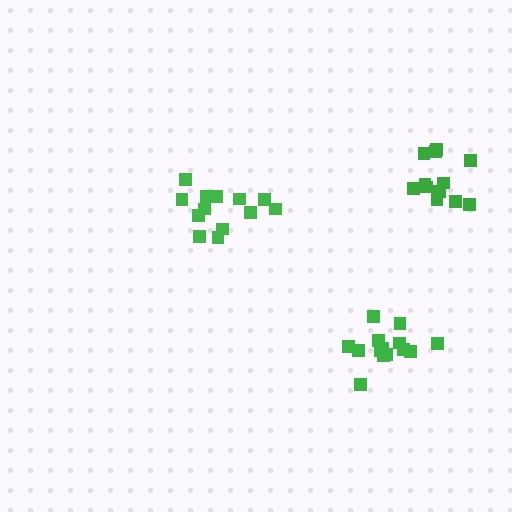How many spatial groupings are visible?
There are 3 spatial groupings.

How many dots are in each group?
Group 1: 14 dots, Group 2: 12 dots, Group 3: 13 dots (39 total).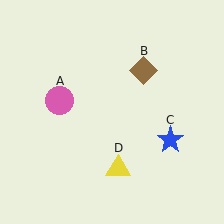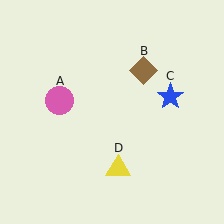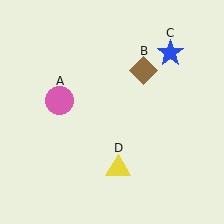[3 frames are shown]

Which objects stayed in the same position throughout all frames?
Pink circle (object A) and brown diamond (object B) and yellow triangle (object D) remained stationary.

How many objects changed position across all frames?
1 object changed position: blue star (object C).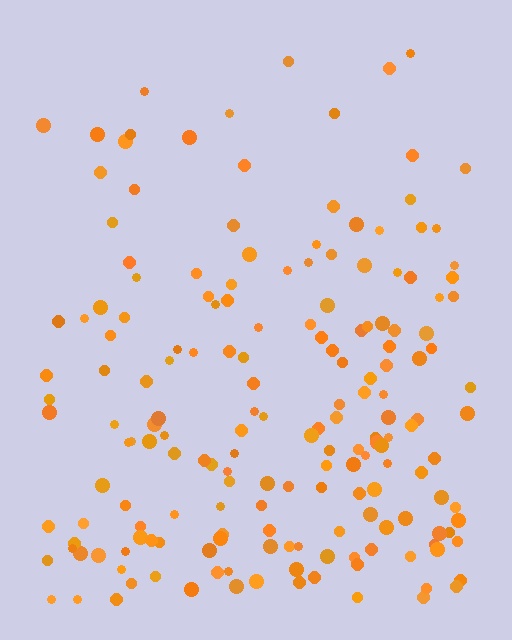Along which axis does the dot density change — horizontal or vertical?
Vertical.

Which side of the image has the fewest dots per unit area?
The top.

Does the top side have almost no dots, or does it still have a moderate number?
Still a moderate number, just noticeably fewer than the bottom.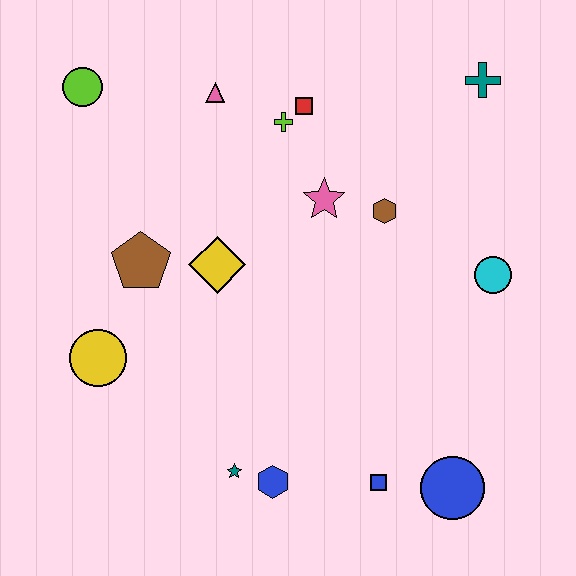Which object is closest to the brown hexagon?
The pink star is closest to the brown hexagon.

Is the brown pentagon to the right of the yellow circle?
Yes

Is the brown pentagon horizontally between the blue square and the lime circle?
Yes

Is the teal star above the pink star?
No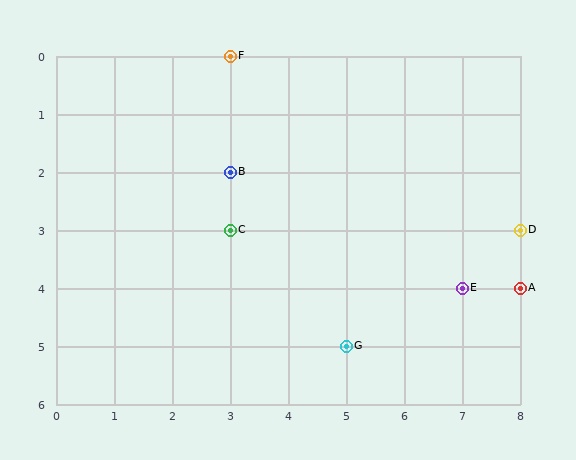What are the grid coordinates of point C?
Point C is at grid coordinates (3, 3).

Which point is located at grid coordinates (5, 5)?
Point G is at (5, 5).